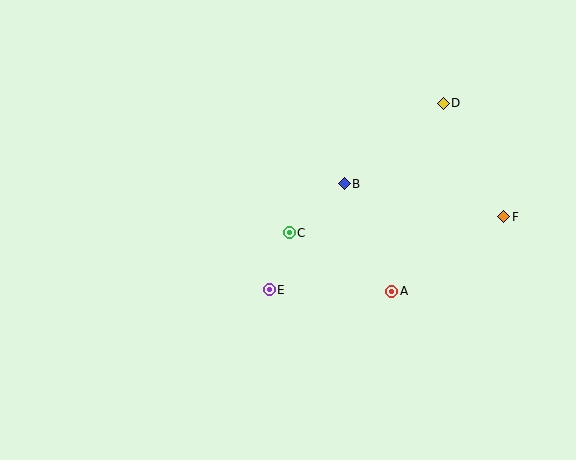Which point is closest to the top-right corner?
Point D is closest to the top-right corner.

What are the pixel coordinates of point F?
Point F is at (504, 217).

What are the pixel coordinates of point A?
Point A is at (391, 291).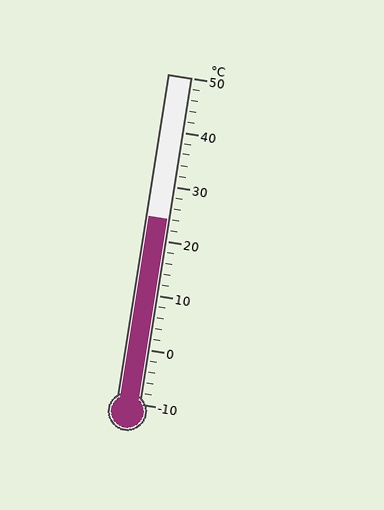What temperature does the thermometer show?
The thermometer shows approximately 24°C.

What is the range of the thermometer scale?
The thermometer scale ranges from -10°C to 50°C.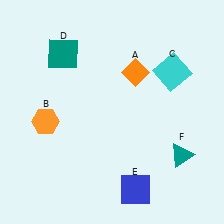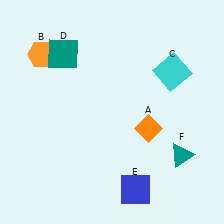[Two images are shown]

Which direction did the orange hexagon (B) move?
The orange hexagon (B) moved up.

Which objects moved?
The objects that moved are: the orange diamond (A), the orange hexagon (B).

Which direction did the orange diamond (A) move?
The orange diamond (A) moved down.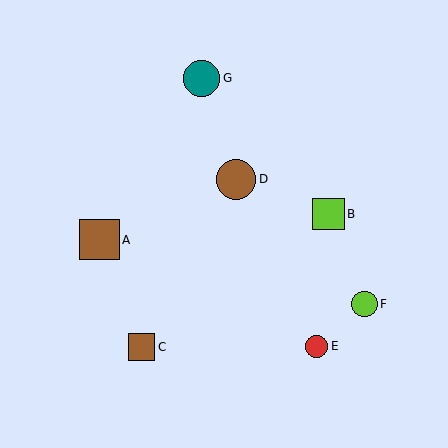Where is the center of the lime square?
The center of the lime square is at (329, 214).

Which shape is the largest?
The brown circle (labeled D) is the largest.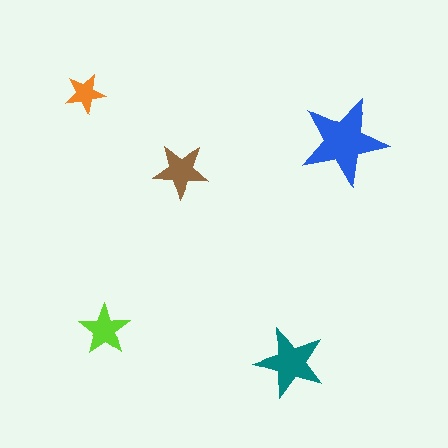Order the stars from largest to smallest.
the blue one, the teal one, the brown one, the lime one, the orange one.